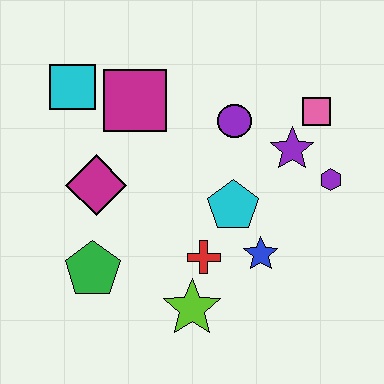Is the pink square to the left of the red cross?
No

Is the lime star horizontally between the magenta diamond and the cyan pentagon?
Yes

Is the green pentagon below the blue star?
Yes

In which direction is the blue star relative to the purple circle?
The blue star is below the purple circle.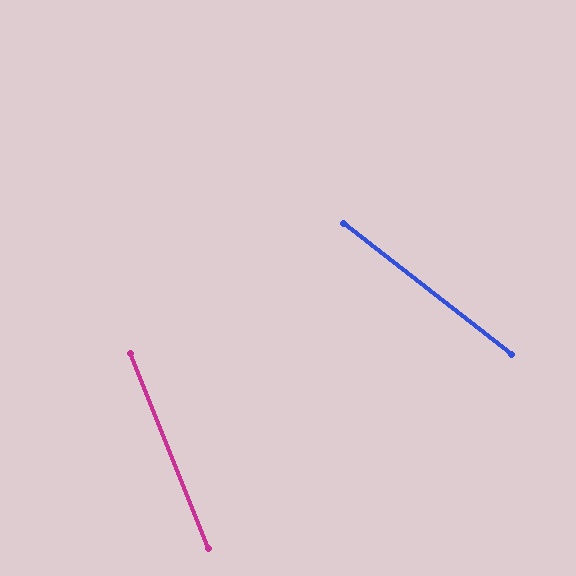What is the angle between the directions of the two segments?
Approximately 30 degrees.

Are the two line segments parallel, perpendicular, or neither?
Neither parallel nor perpendicular — they differ by about 30°.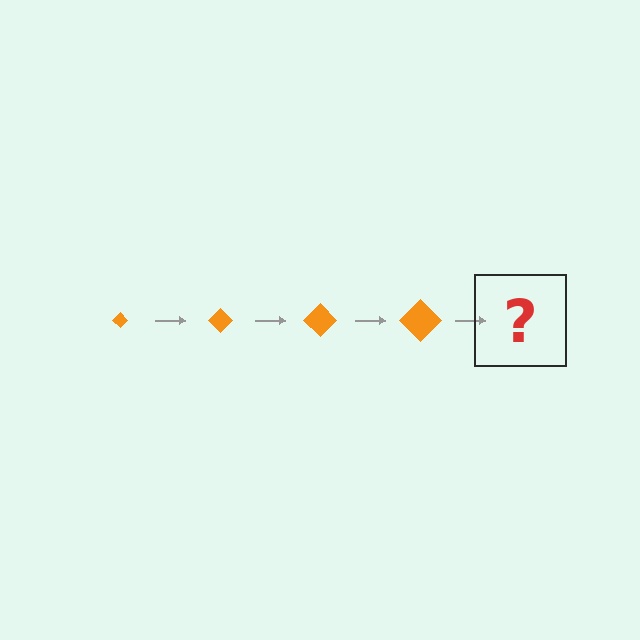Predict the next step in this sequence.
The next step is an orange diamond, larger than the previous one.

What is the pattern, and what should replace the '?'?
The pattern is that the diamond gets progressively larger each step. The '?' should be an orange diamond, larger than the previous one.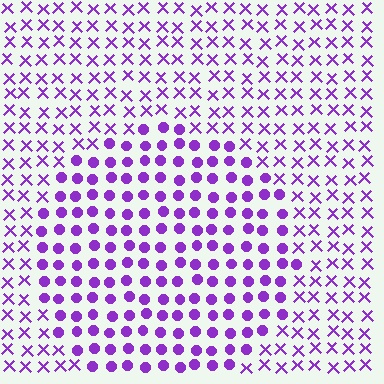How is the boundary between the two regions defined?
The boundary is defined by a change in element shape: circles inside vs. X marks outside. All elements share the same color and spacing.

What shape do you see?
I see a circle.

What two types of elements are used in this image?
The image uses circles inside the circle region and X marks outside it.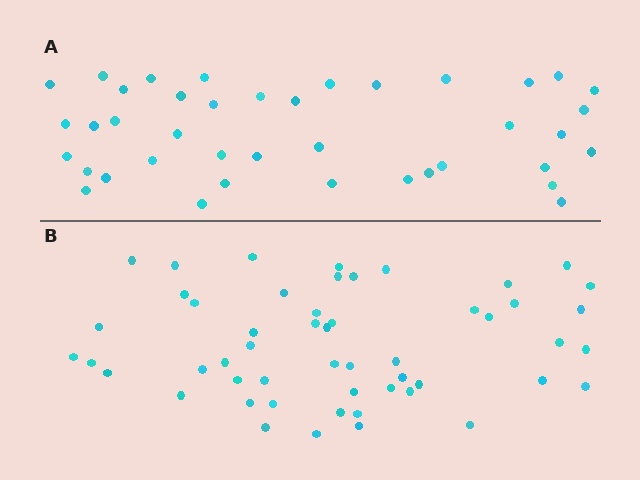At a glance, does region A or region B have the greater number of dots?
Region B (the bottom region) has more dots.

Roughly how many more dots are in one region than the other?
Region B has roughly 12 or so more dots than region A.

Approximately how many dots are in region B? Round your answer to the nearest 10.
About 50 dots. (The exact count is 52, which rounds to 50.)